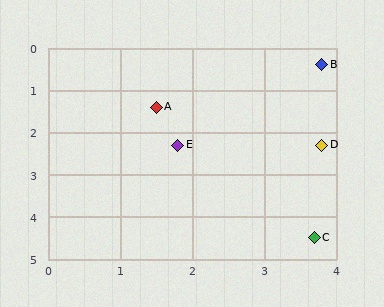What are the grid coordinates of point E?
Point E is at approximately (1.8, 2.3).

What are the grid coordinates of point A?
Point A is at approximately (1.5, 1.4).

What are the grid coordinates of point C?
Point C is at approximately (3.7, 4.5).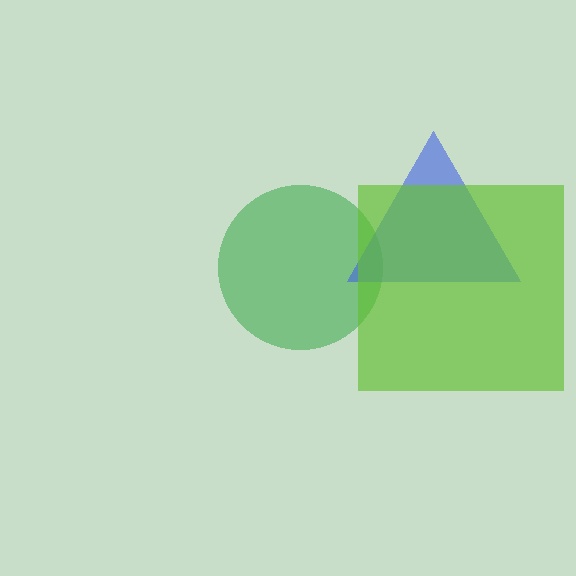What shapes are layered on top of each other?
The layered shapes are: a green circle, a blue triangle, a lime square.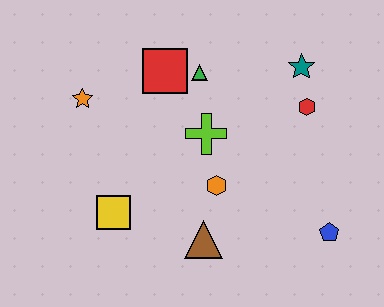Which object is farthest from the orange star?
The blue pentagon is farthest from the orange star.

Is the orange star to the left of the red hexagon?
Yes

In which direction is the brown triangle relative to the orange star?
The brown triangle is below the orange star.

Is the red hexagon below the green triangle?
Yes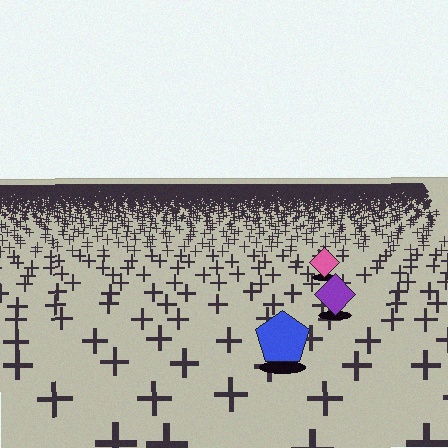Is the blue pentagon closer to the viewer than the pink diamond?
Yes. The blue pentagon is closer — you can tell from the texture gradient: the ground texture is coarser near it.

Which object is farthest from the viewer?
The pink diamond is farthest from the viewer. It appears smaller and the ground texture around it is denser.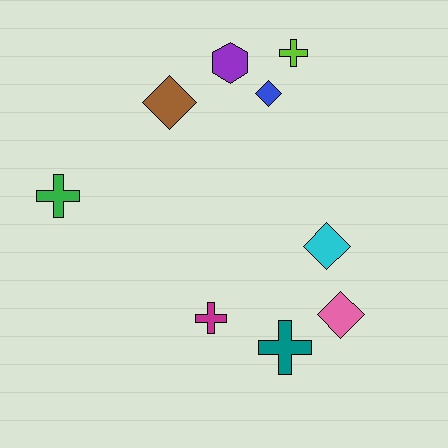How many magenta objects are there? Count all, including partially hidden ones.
There is 1 magenta object.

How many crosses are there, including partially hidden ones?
There are 4 crosses.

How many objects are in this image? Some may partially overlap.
There are 9 objects.